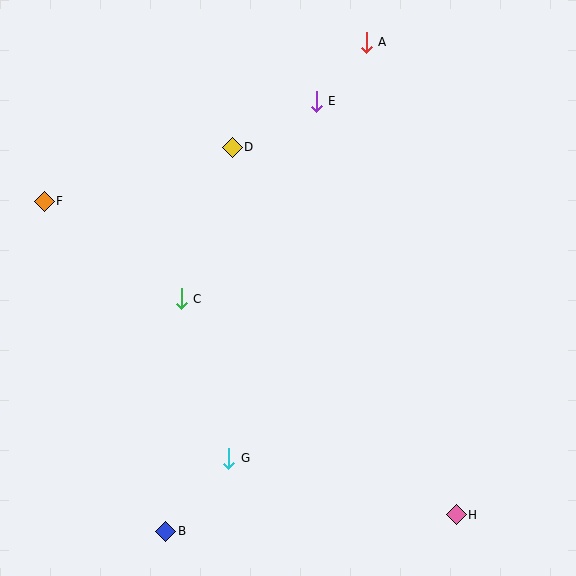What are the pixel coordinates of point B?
Point B is at (166, 531).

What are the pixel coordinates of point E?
Point E is at (316, 101).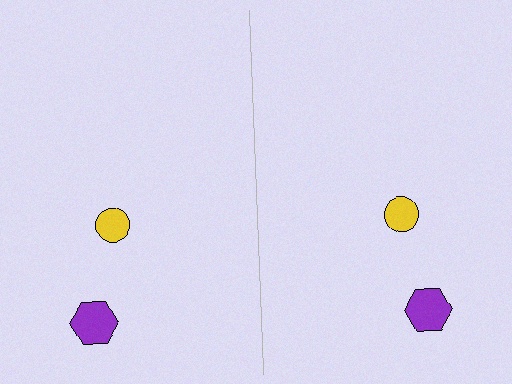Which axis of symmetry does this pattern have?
The pattern has a vertical axis of symmetry running through the center of the image.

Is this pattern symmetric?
Yes, this pattern has bilateral (reflection) symmetry.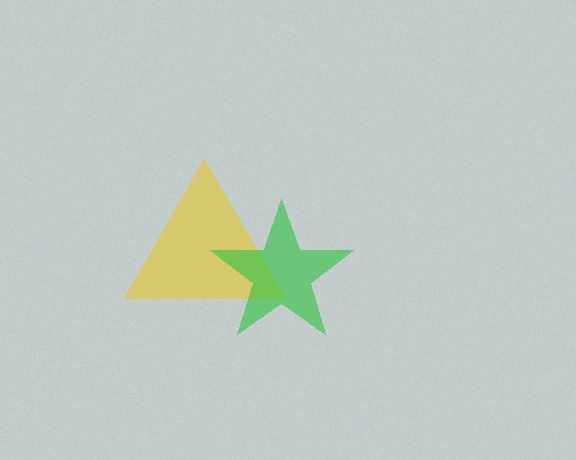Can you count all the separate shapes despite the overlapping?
Yes, there are 2 separate shapes.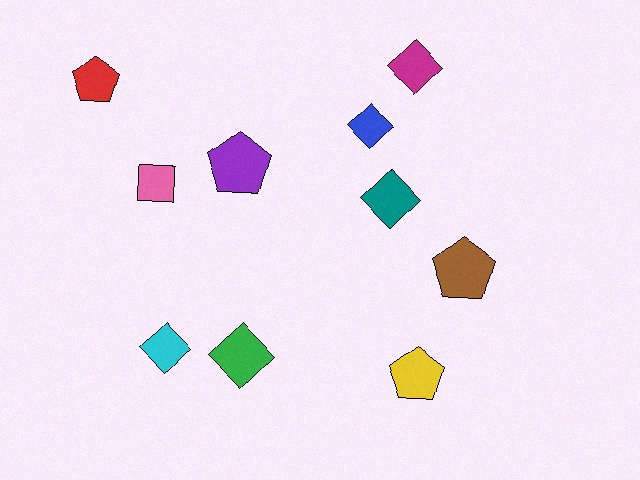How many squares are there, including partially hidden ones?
There is 1 square.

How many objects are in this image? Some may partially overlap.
There are 10 objects.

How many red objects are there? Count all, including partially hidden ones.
There is 1 red object.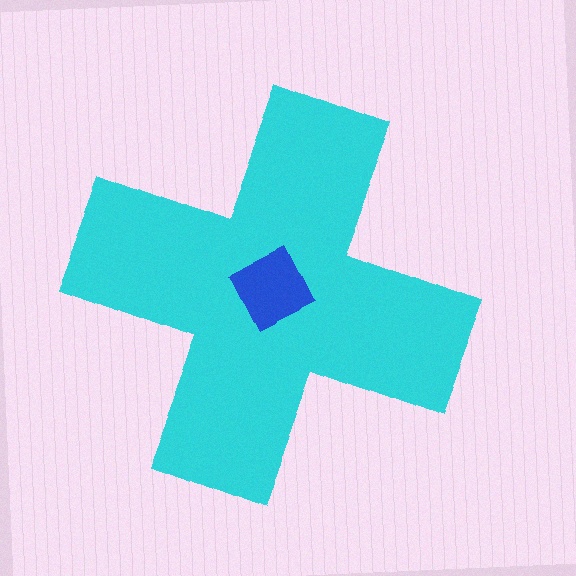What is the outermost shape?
The cyan cross.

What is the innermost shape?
The blue diamond.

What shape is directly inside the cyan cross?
The blue diamond.